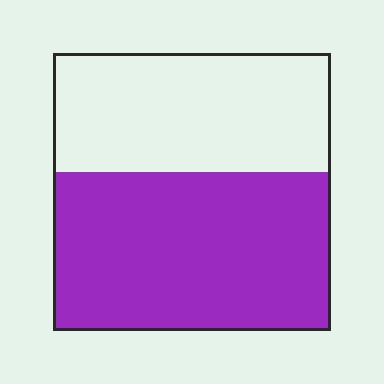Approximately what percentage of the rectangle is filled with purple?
Approximately 55%.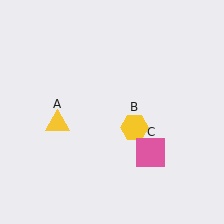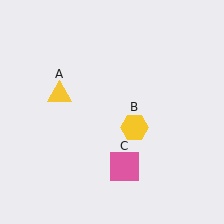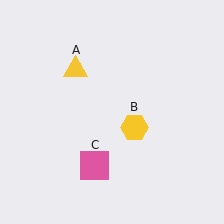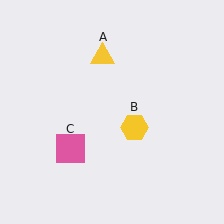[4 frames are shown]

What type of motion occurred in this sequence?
The yellow triangle (object A), pink square (object C) rotated clockwise around the center of the scene.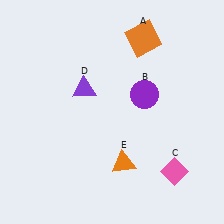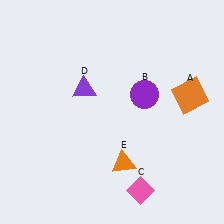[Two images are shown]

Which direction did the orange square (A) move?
The orange square (A) moved down.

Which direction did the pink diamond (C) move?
The pink diamond (C) moved left.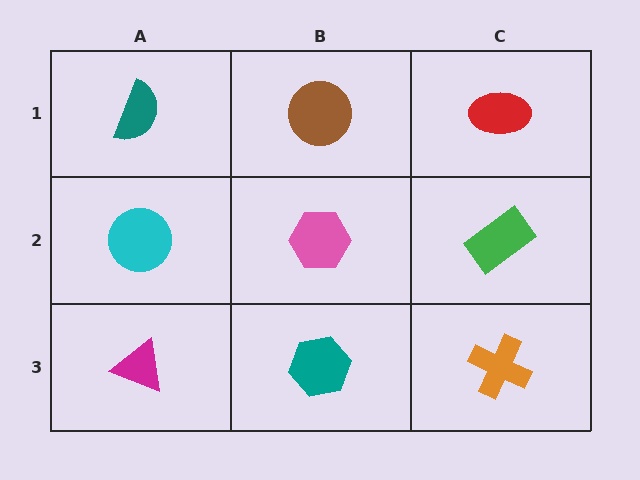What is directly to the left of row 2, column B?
A cyan circle.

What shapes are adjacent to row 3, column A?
A cyan circle (row 2, column A), a teal hexagon (row 3, column B).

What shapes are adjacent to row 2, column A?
A teal semicircle (row 1, column A), a magenta triangle (row 3, column A), a pink hexagon (row 2, column B).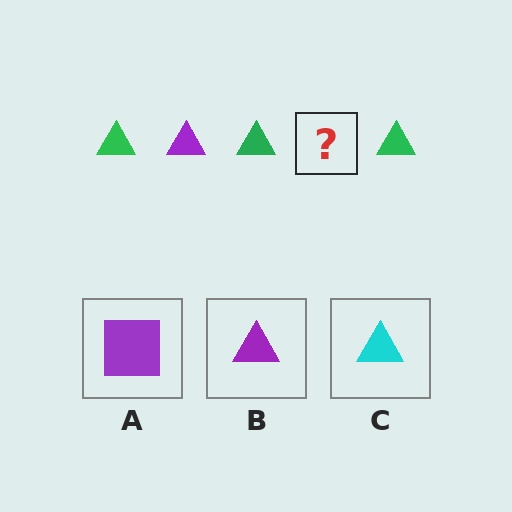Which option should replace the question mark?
Option B.